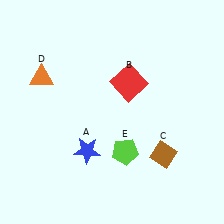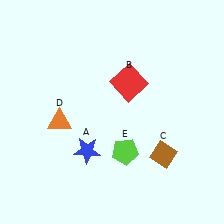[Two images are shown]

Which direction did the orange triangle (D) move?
The orange triangle (D) moved down.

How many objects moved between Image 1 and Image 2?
1 object moved between the two images.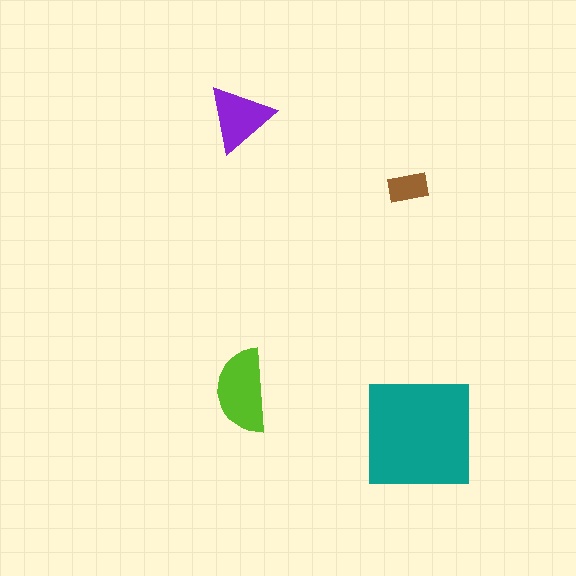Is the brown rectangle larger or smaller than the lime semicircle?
Smaller.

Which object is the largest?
The teal square.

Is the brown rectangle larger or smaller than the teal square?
Smaller.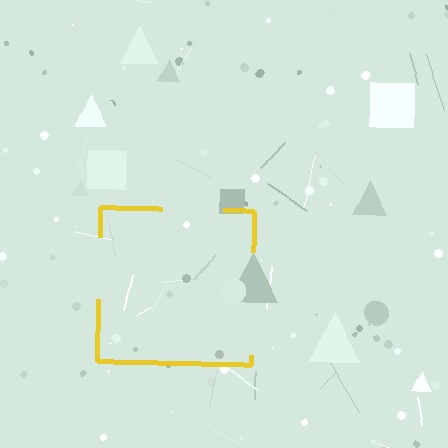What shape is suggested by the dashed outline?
The dashed outline suggests a square.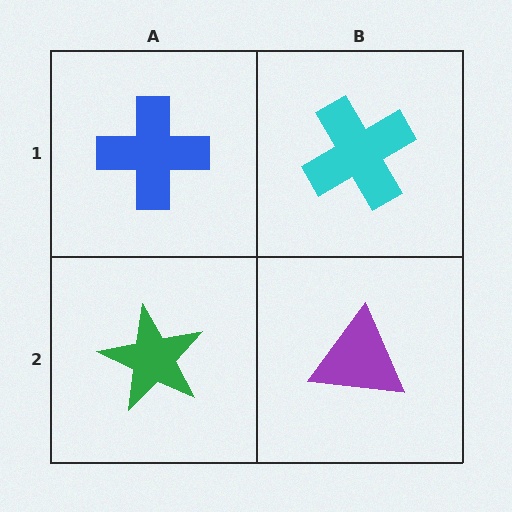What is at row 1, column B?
A cyan cross.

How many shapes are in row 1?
2 shapes.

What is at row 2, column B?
A purple triangle.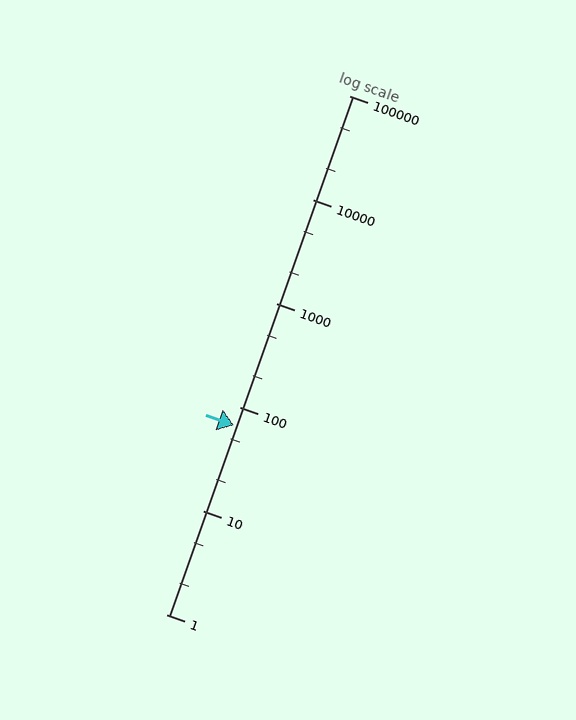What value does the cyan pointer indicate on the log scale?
The pointer indicates approximately 67.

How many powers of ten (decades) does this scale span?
The scale spans 5 decades, from 1 to 100000.